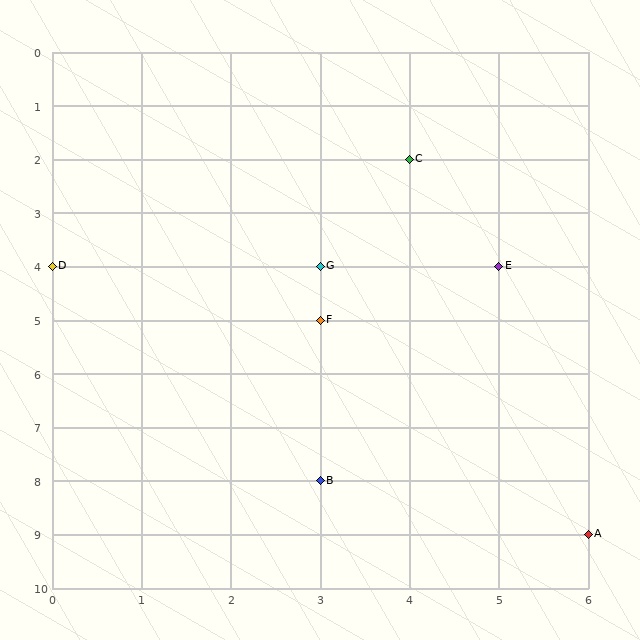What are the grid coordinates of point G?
Point G is at grid coordinates (3, 4).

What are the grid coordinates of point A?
Point A is at grid coordinates (6, 9).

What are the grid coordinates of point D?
Point D is at grid coordinates (0, 4).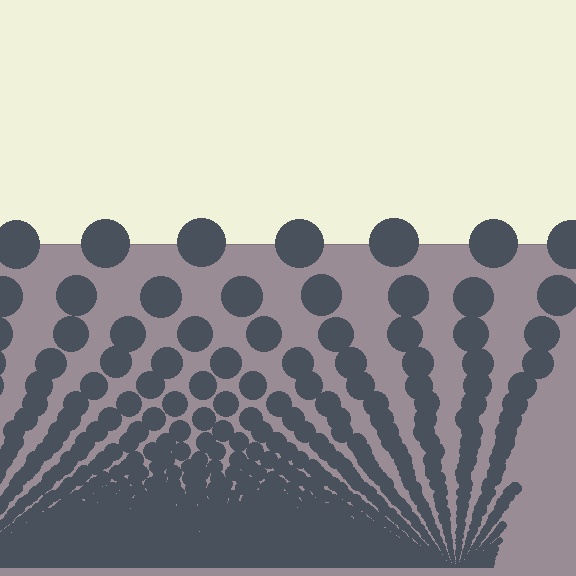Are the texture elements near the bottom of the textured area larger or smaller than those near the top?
Smaller. The gradient is inverted — elements near the bottom are smaller and denser.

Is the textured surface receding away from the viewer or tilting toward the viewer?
The surface appears to tilt toward the viewer. Texture elements get larger and sparser toward the top.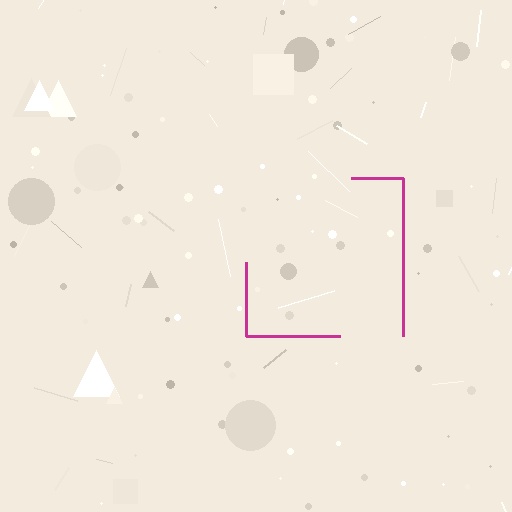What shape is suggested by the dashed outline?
The dashed outline suggests a square.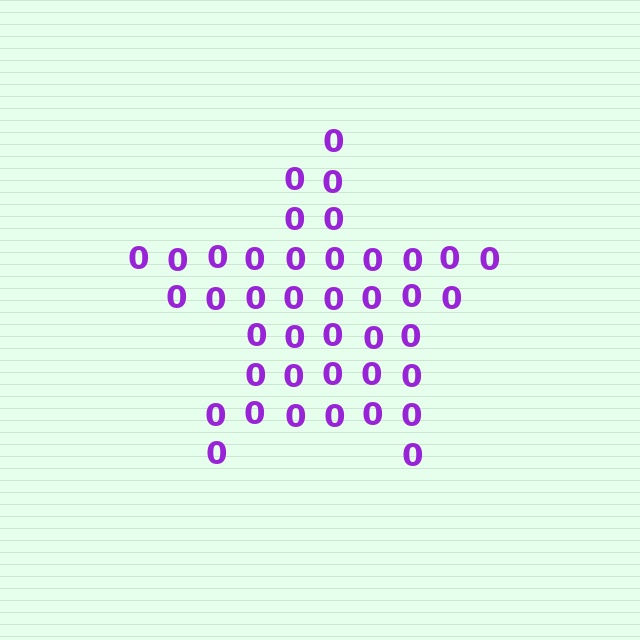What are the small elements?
The small elements are digit 0's.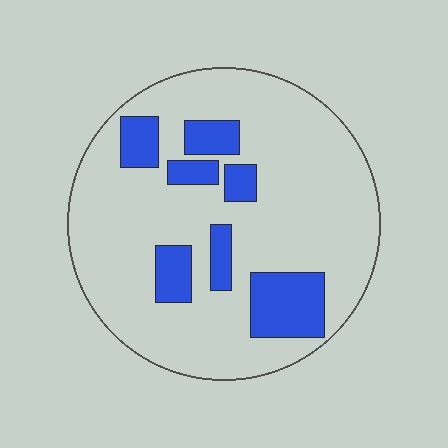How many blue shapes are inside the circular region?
7.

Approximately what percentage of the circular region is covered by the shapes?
Approximately 20%.